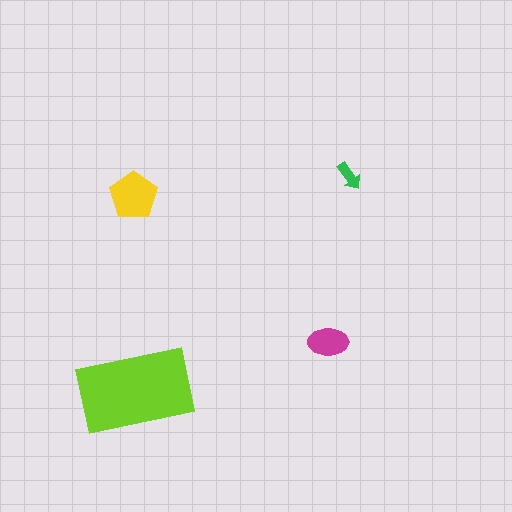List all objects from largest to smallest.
The lime rectangle, the yellow pentagon, the magenta ellipse, the green arrow.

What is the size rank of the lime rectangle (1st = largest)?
1st.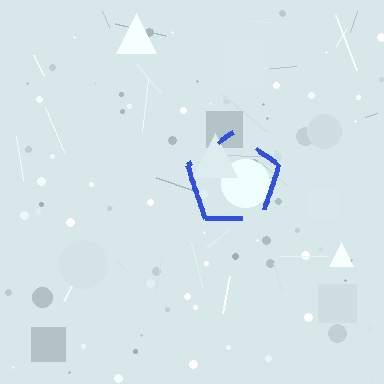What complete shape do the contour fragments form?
The contour fragments form a pentagon.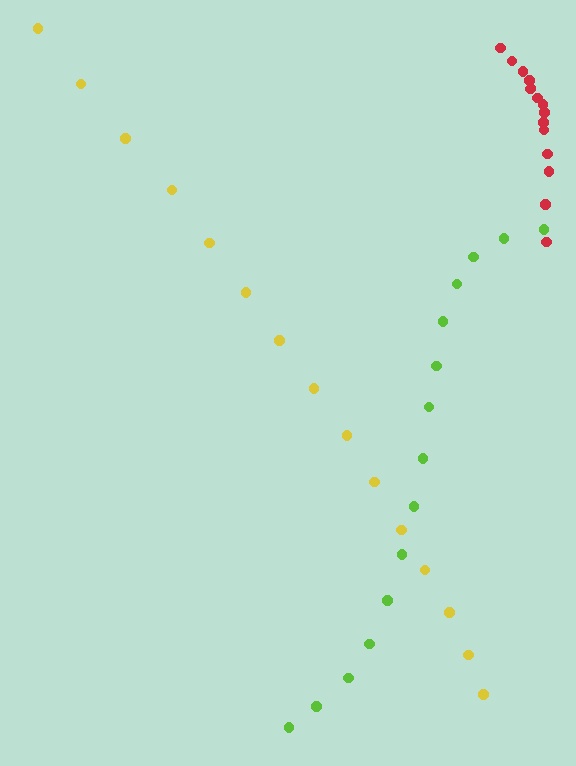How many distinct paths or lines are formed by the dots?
There are 3 distinct paths.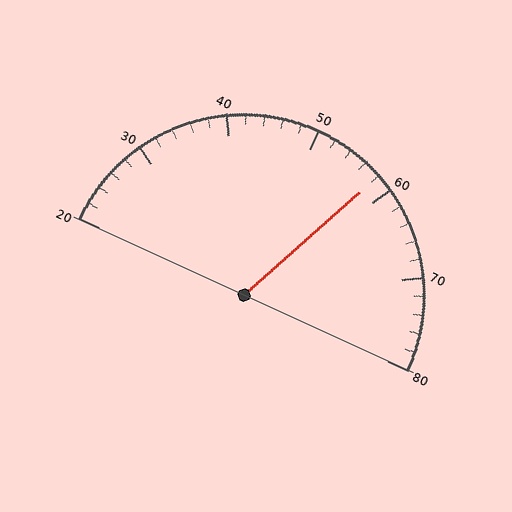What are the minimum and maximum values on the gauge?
The gauge ranges from 20 to 80.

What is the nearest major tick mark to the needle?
The nearest major tick mark is 60.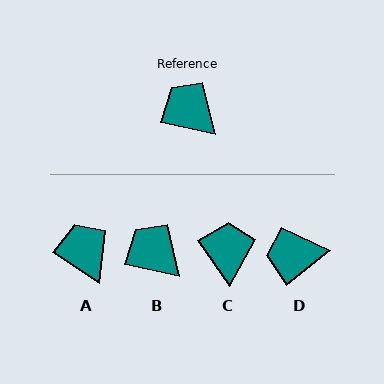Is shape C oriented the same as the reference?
No, it is off by about 42 degrees.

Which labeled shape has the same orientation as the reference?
B.